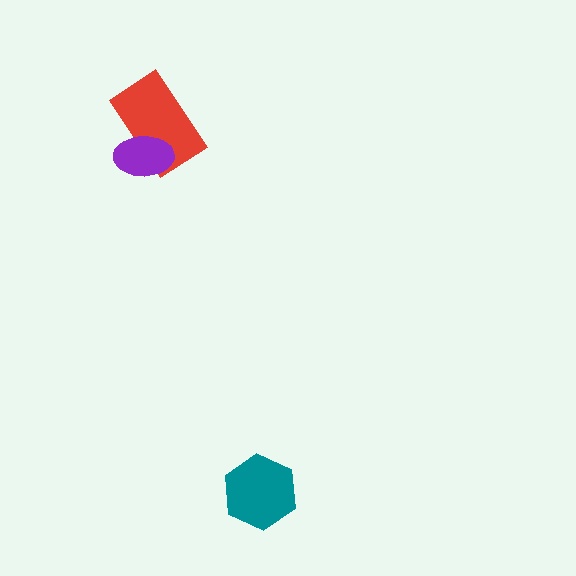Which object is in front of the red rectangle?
The purple ellipse is in front of the red rectangle.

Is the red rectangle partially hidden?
Yes, it is partially covered by another shape.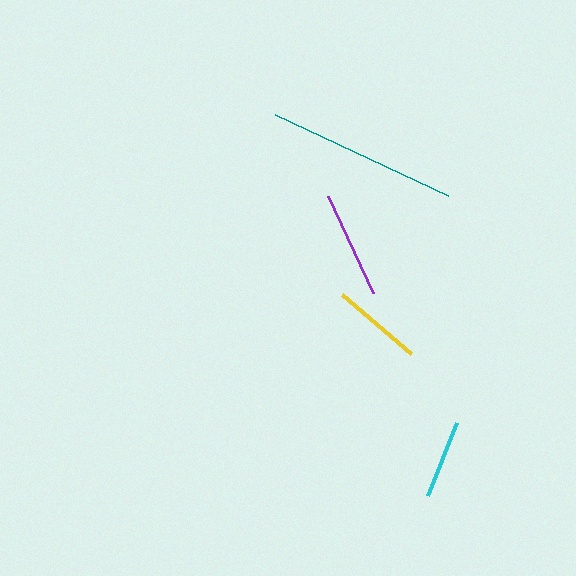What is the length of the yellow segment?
The yellow segment is approximately 91 pixels long.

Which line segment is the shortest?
The cyan line is the shortest at approximately 79 pixels.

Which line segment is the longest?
The teal line is the longest at approximately 191 pixels.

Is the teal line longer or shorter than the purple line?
The teal line is longer than the purple line.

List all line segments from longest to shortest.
From longest to shortest: teal, purple, yellow, cyan.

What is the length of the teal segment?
The teal segment is approximately 191 pixels long.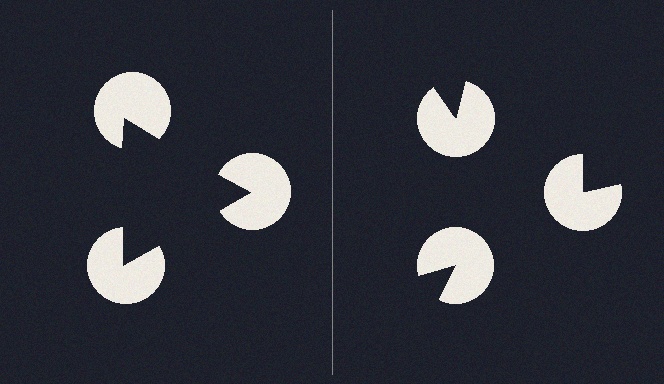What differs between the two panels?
The pac-man discs are positioned identically on both sides; only the wedge orientations differ. On the left they align to a triangle; on the right they are misaligned.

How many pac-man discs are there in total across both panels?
6 — 3 on each side.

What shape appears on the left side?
An illusory triangle.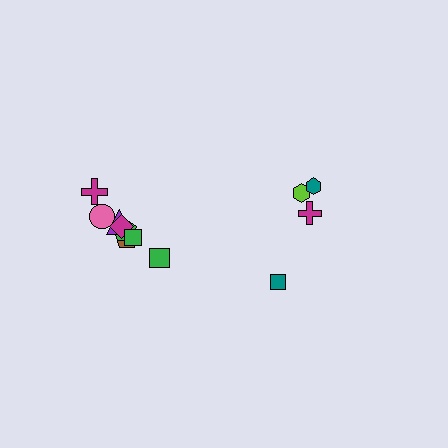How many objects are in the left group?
There are 8 objects.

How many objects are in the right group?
There are 4 objects.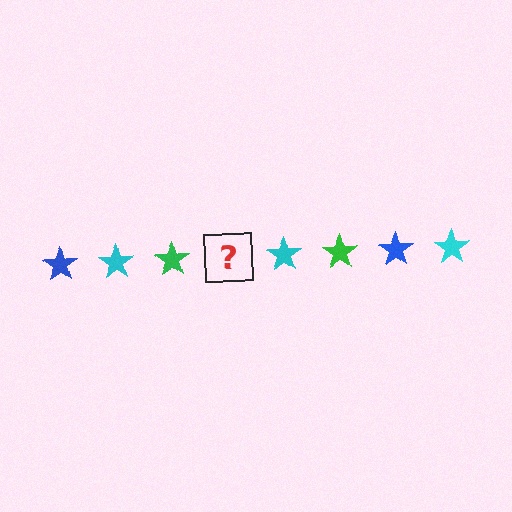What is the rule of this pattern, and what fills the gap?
The rule is that the pattern cycles through blue, cyan, green stars. The gap should be filled with a blue star.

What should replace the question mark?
The question mark should be replaced with a blue star.